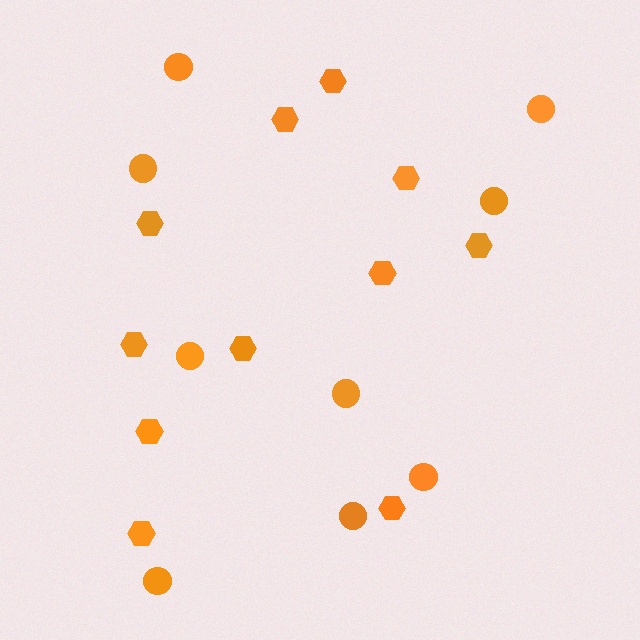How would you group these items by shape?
There are 2 groups: one group of hexagons (11) and one group of circles (9).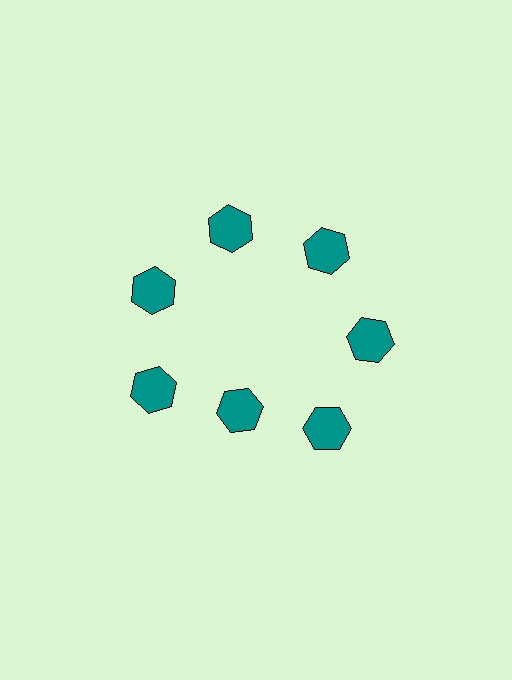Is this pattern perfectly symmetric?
No. The 7 teal hexagons are arranged in a ring, but one element near the 6 o'clock position is pulled inward toward the center, breaking the 7-fold rotational symmetry.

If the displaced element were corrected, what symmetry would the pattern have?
It would have 7-fold rotational symmetry — the pattern would map onto itself every 51 degrees.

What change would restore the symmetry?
The symmetry would be restored by moving it outward, back onto the ring so that all 7 hexagons sit at equal angles and equal distance from the center.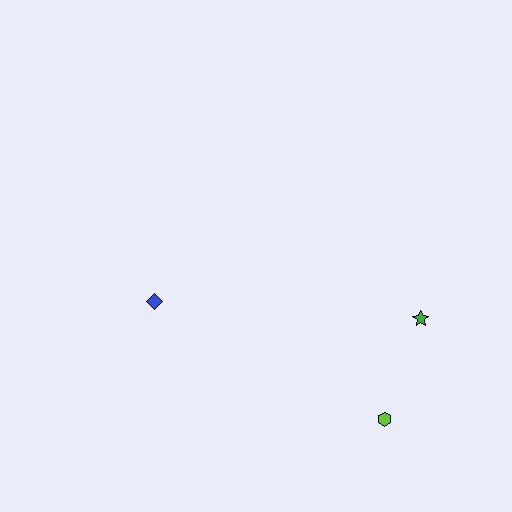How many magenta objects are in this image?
There are no magenta objects.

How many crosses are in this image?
There are no crosses.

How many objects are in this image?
There are 3 objects.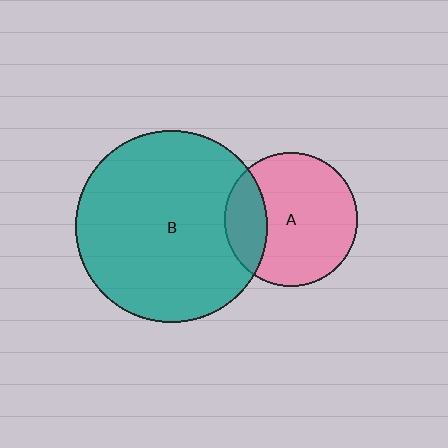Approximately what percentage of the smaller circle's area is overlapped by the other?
Approximately 25%.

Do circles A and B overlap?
Yes.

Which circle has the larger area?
Circle B (teal).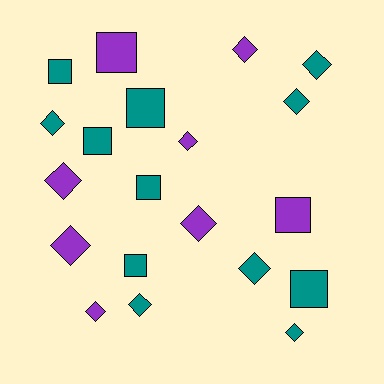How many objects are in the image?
There are 20 objects.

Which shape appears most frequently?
Diamond, with 12 objects.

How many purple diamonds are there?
There are 6 purple diamonds.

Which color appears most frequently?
Teal, with 12 objects.